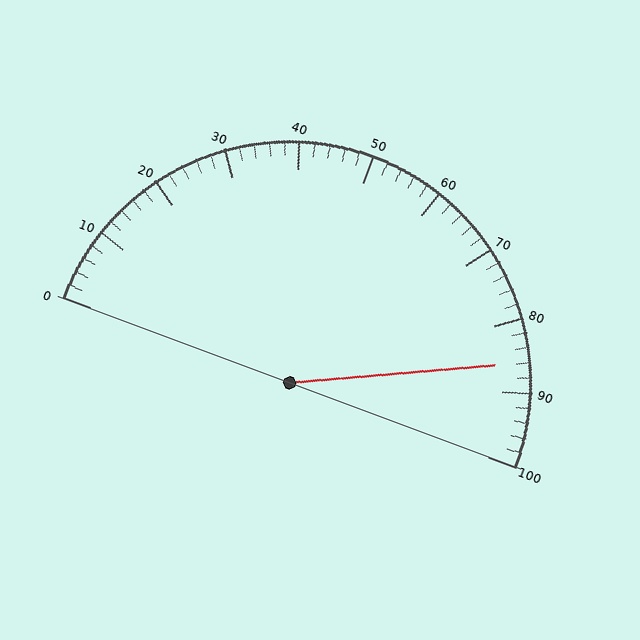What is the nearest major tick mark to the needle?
The nearest major tick mark is 90.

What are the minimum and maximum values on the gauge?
The gauge ranges from 0 to 100.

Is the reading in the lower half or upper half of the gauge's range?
The reading is in the upper half of the range (0 to 100).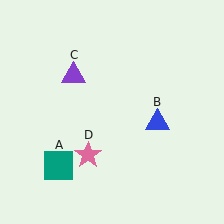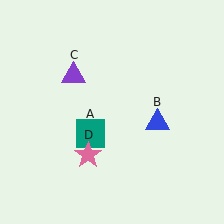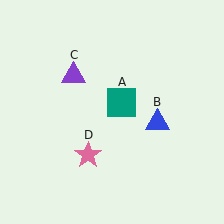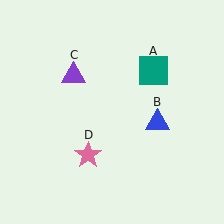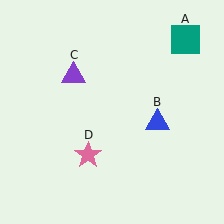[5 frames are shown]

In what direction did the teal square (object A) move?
The teal square (object A) moved up and to the right.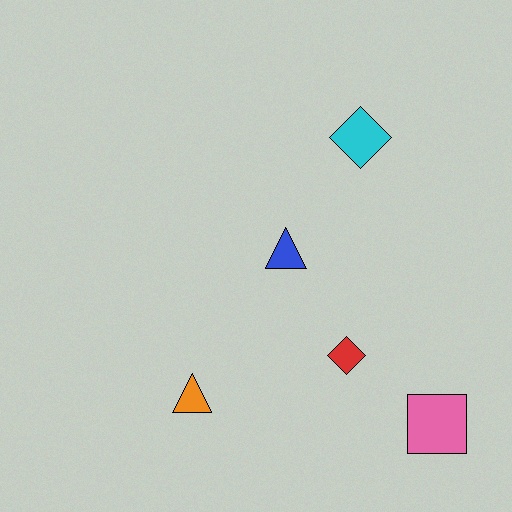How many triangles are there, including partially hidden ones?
There are 2 triangles.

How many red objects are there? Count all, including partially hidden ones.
There is 1 red object.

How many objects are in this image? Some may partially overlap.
There are 5 objects.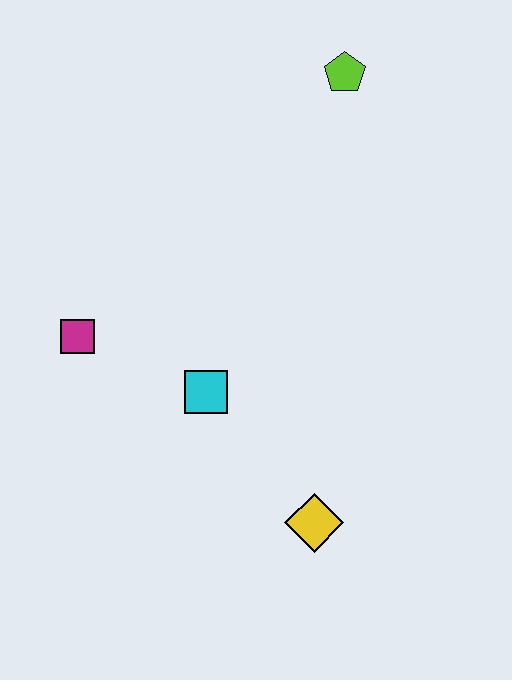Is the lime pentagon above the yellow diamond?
Yes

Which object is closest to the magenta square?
The cyan square is closest to the magenta square.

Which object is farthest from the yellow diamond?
The lime pentagon is farthest from the yellow diamond.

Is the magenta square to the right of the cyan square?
No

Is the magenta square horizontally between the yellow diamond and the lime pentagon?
No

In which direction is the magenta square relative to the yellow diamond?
The magenta square is to the left of the yellow diamond.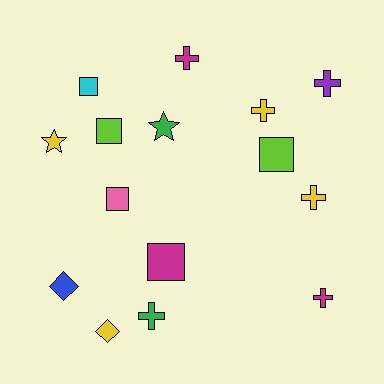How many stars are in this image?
There are 2 stars.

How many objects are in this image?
There are 15 objects.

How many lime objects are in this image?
There are 2 lime objects.